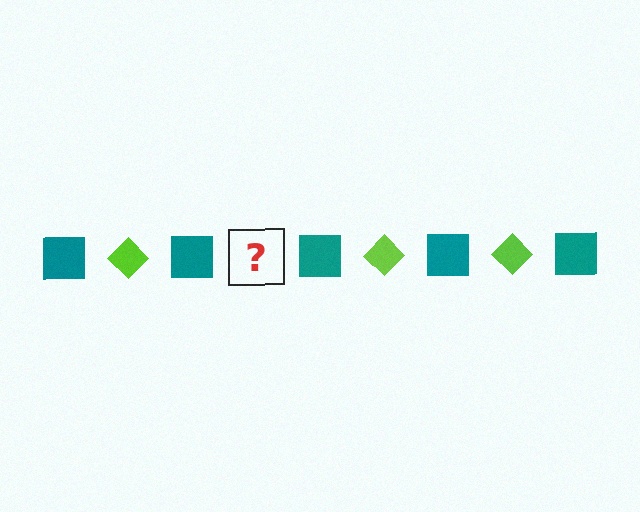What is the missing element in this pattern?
The missing element is a lime diamond.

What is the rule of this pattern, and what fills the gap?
The rule is that the pattern alternates between teal square and lime diamond. The gap should be filled with a lime diamond.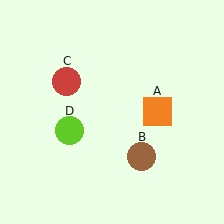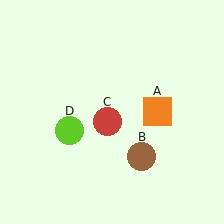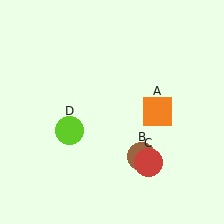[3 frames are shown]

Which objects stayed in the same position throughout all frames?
Orange square (object A) and brown circle (object B) and lime circle (object D) remained stationary.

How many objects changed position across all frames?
1 object changed position: red circle (object C).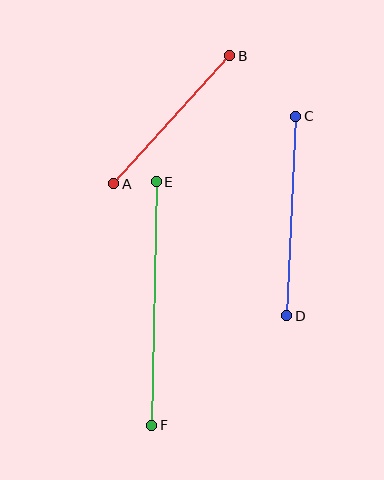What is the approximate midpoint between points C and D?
The midpoint is at approximately (291, 216) pixels.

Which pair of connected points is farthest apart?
Points E and F are farthest apart.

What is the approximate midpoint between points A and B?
The midpoint is at approximately (172, 120) pixels.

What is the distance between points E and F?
The distance is approximately 244 pixels.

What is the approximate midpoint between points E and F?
The midpoint is at approximately (154, 303) pixels.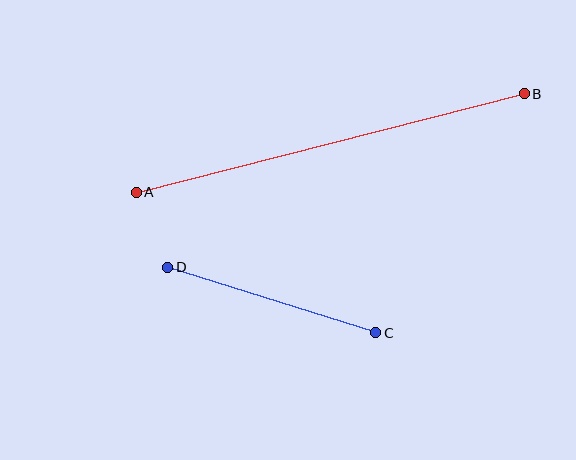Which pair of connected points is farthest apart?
Points A and B are farthest apart.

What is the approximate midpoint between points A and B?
The midpoint is at approximately (330, 143) pixels.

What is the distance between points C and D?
The distance is approximately 218 pixels.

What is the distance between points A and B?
The distance is approximately 401 pixels.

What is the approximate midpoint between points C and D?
The midpoint is at approximately (272, 300) pixels.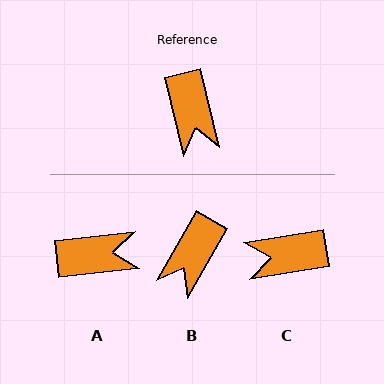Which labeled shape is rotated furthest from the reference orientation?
C, about 94 degrees away.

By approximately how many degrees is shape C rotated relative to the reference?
Approximately 94 degrees clockwise.